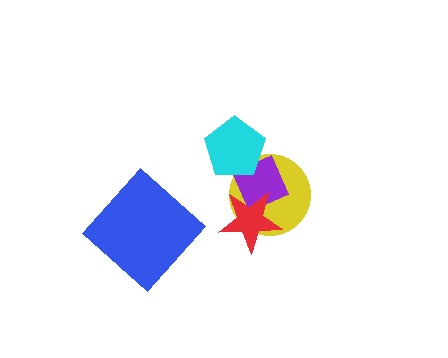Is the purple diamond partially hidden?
Yes, it is partially covered by another shape.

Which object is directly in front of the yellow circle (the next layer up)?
The purple diamond is directly in front of the yellow circle.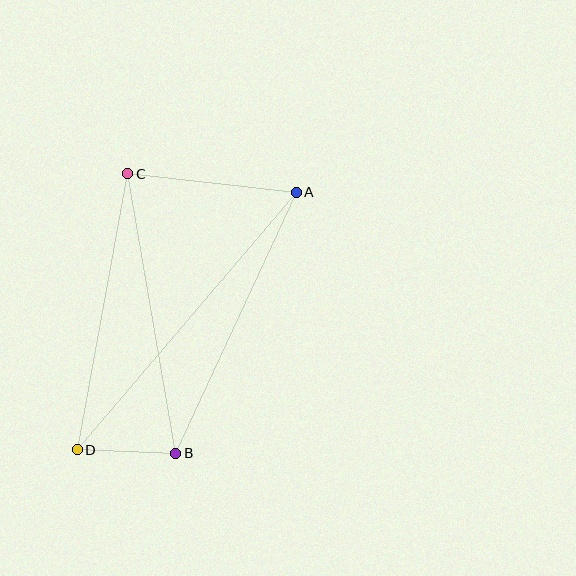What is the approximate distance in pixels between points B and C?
The distance between B and C is approximately 284 pixels.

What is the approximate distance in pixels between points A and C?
The distance between A and C is approximately 170 pixels.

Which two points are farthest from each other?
Points A and D are farthest from each other.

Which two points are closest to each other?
Points B and D are closest to each other.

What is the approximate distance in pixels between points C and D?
The distance between C and D is approximately 281 pixels.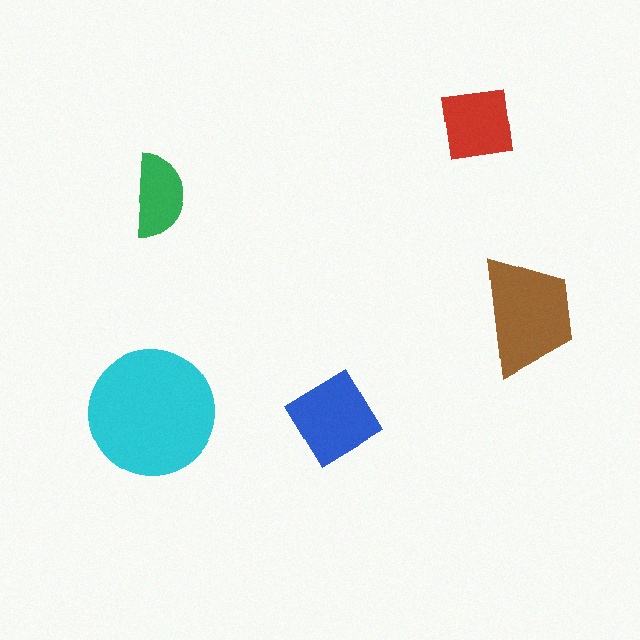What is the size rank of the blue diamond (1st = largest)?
3rd.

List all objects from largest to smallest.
The cyan circle, the brown trapezoid, the blue diamond, the red square, the green semicircle.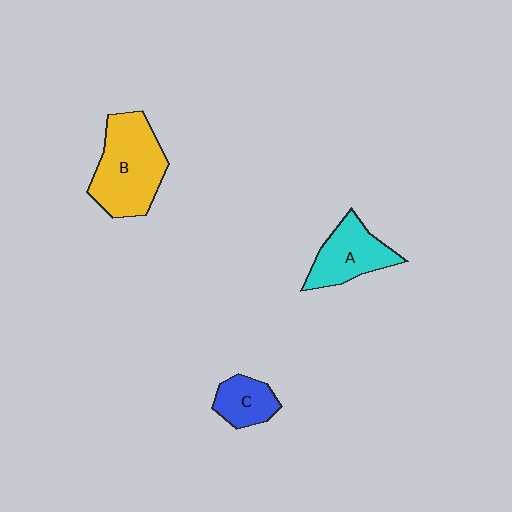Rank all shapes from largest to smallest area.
From largest to smallest: B (yellow), A (cyan), C (blue).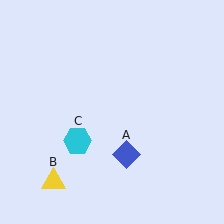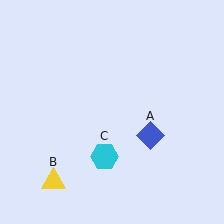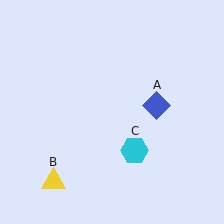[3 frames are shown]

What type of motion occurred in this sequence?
The blue diamond (object A), cyan hexagon (object C) rotated counterclockwise around the center of the scene.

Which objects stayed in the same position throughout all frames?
Yellow triangle (object B) remained stationary.